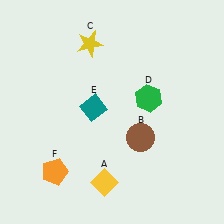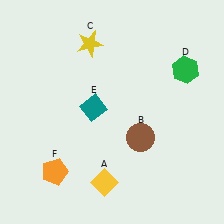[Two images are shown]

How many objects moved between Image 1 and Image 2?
1 object moved between the two images.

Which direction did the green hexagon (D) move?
The green hexagon (D) moved right.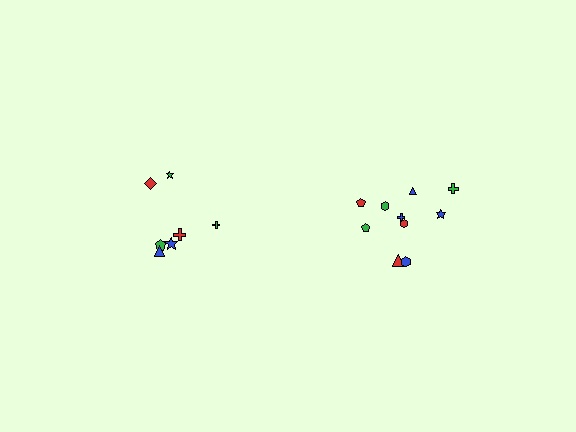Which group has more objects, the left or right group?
The right group.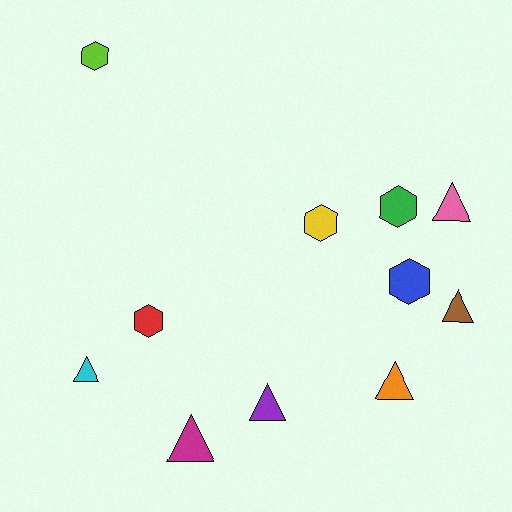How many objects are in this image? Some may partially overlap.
There are 11 objects.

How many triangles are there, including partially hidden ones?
There are 6 triangles.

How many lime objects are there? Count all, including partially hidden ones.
There is 1 lime object.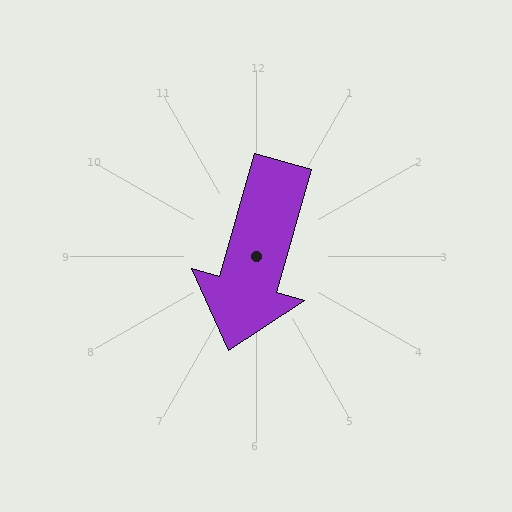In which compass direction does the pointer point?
South.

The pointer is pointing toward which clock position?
Roughly 7 o'clock.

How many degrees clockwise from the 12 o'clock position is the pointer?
Approximately 196 degrees.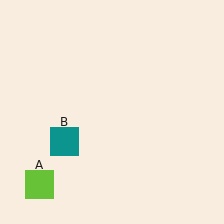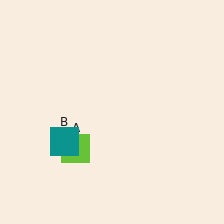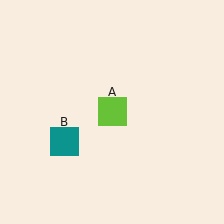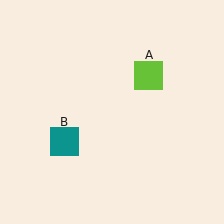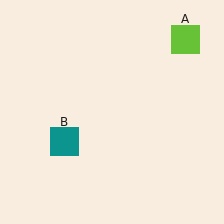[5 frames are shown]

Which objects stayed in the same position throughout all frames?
Teal square (object B) remained stationary.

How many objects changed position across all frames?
1 object changed position: lime square (object A).